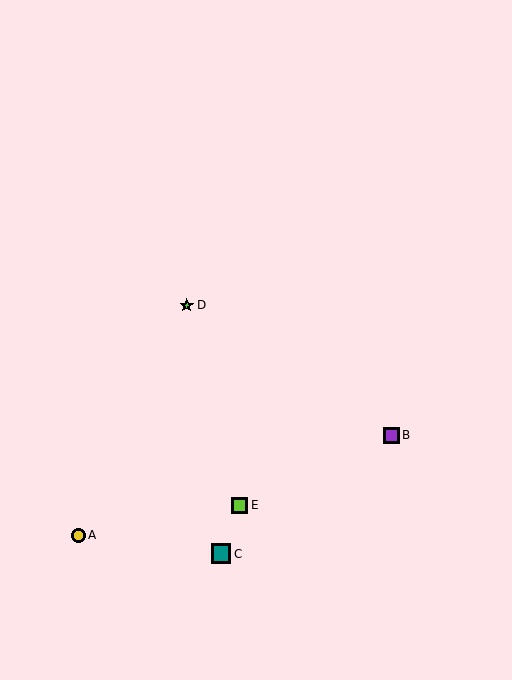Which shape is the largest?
The teal square (labeled C) is the largest.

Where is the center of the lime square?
The center of the lime square is at (240, 505).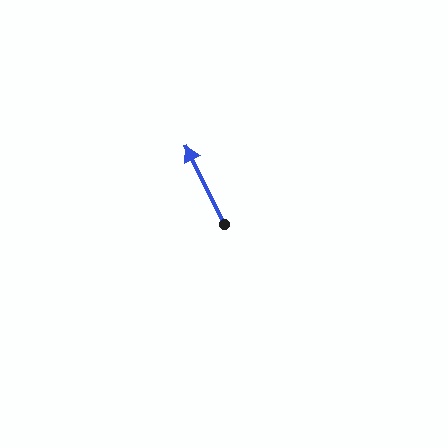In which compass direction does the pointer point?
Northwest.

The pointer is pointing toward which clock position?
Roughly 11 o'clock.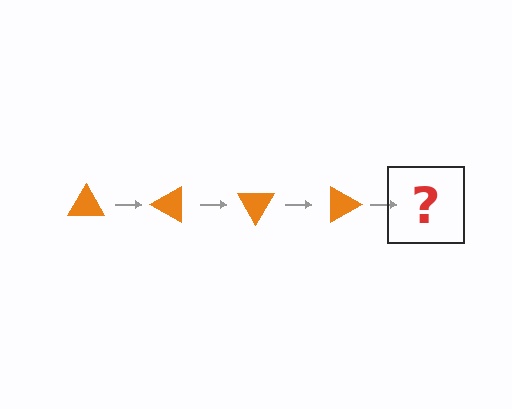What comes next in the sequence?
The next element should be an orange triangle rotated 120 degrees.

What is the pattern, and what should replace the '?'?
The pattern is that the triangle rotates 30 degrees each step. The '?' should be an orange triangle rotated 120 degrees.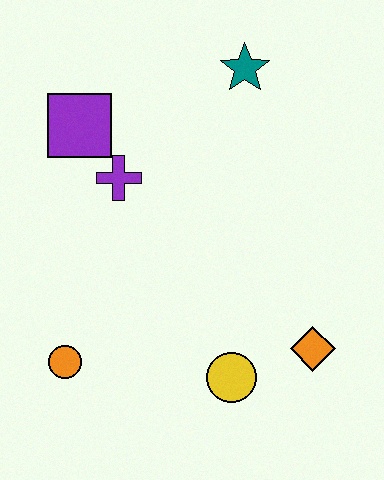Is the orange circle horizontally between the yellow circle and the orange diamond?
No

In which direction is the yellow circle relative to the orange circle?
The yellow circle is to the right of the orange circle.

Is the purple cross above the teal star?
No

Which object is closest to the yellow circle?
The orange diamond is closest to the yellow circle.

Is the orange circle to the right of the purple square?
No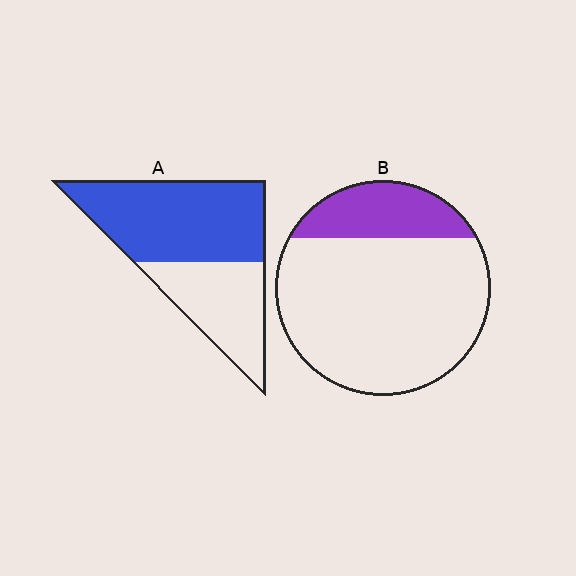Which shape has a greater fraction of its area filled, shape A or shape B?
Shape A.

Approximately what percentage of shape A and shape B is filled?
A is approximately 60% and B is approximately 20%.